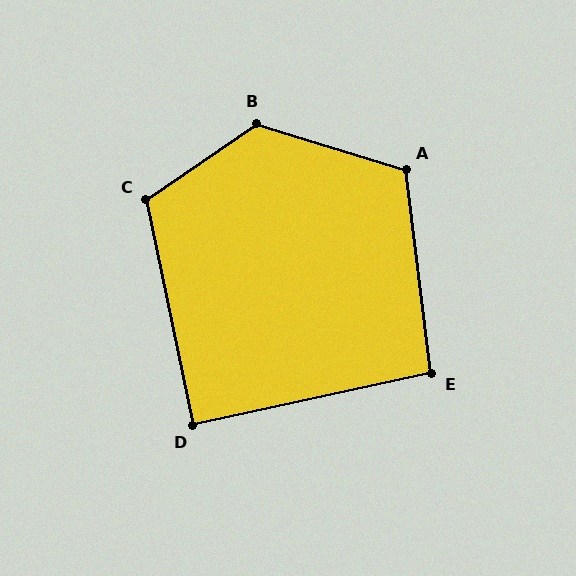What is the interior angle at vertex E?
Approximately 95 degrees (obtuse).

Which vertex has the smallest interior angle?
D, at approximately 89 degrees.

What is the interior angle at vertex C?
Approximately 113 degrees (obtuse).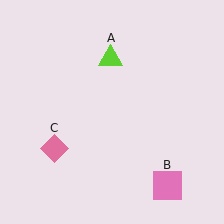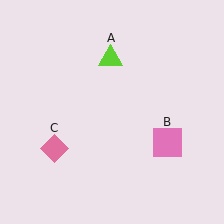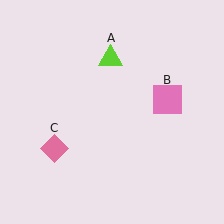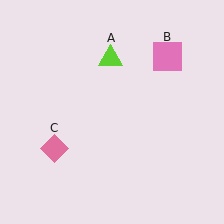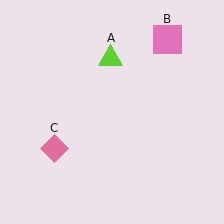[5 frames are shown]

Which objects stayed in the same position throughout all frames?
Lime triangle (object A) and pink diamond (object C) remained stationary.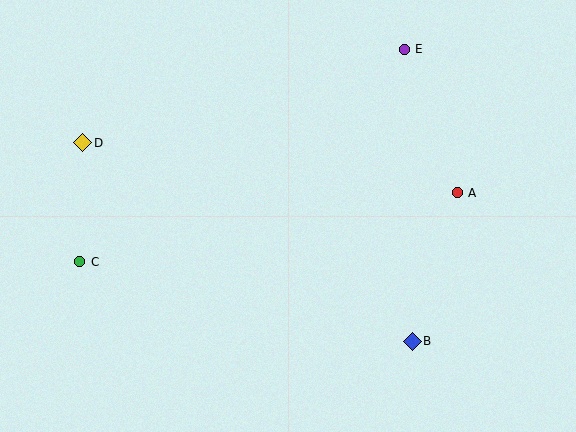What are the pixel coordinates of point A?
Point A is at (457, 193).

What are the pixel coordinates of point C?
Point C is at (80, 262).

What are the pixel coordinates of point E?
Point E is at (404, 49).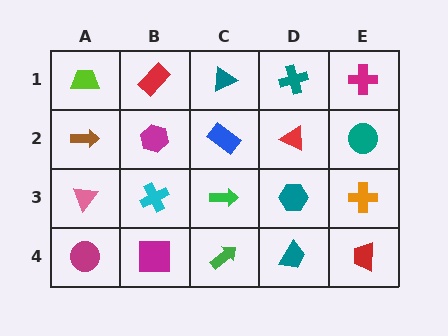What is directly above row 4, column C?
A green arrow.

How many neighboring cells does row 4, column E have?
2.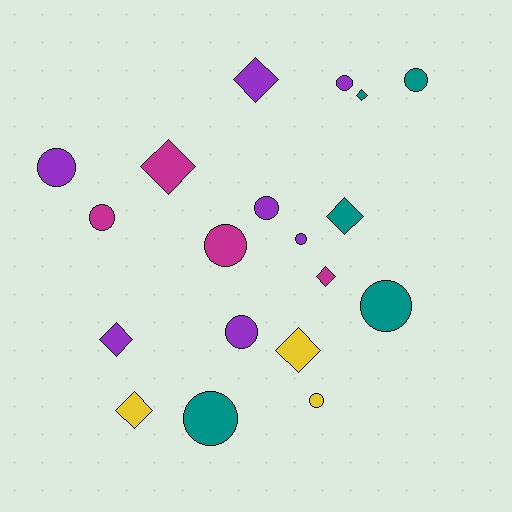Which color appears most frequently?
Purple, with 7 objects.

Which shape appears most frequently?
Circle, with 11 objects.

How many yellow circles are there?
There is 1 yellow circle.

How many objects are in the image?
There are 19 objects.